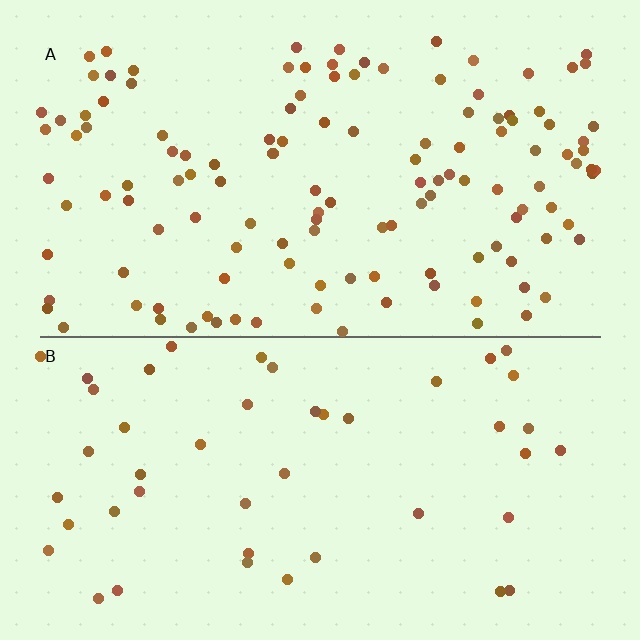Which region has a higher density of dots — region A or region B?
A (the top).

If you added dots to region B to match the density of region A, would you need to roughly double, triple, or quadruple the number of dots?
Approximately triple.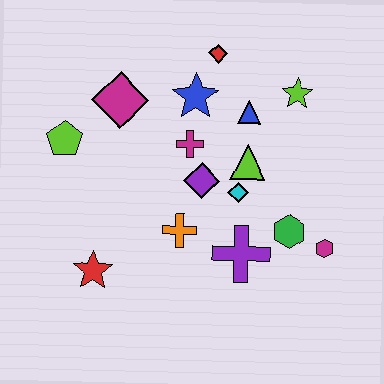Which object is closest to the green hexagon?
The magenta hexagon is closest to the green hexagon.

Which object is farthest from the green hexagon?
The lime pentagon is farthest from the green hexagon.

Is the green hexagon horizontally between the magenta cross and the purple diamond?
No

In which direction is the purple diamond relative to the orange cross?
The purple diamond is above the orange cross.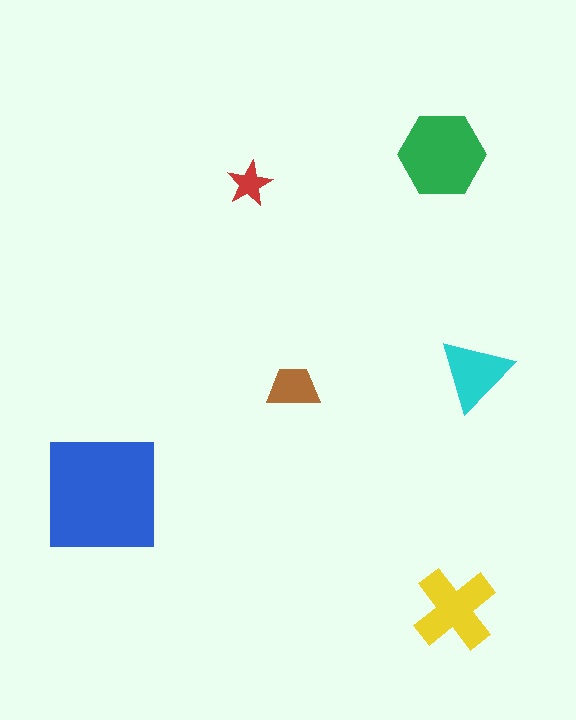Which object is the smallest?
The red star.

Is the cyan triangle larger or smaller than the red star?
Larger.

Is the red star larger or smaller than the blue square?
Smaller.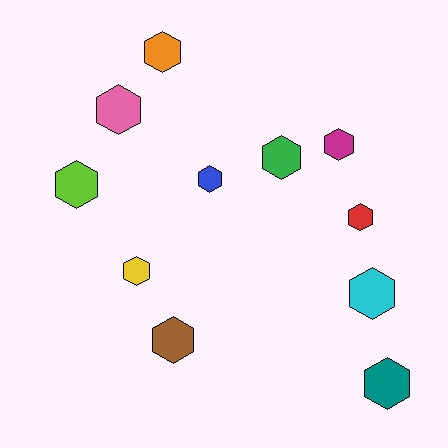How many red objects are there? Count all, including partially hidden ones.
There is 1 red object.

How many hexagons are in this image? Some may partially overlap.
There are 11 hexagons.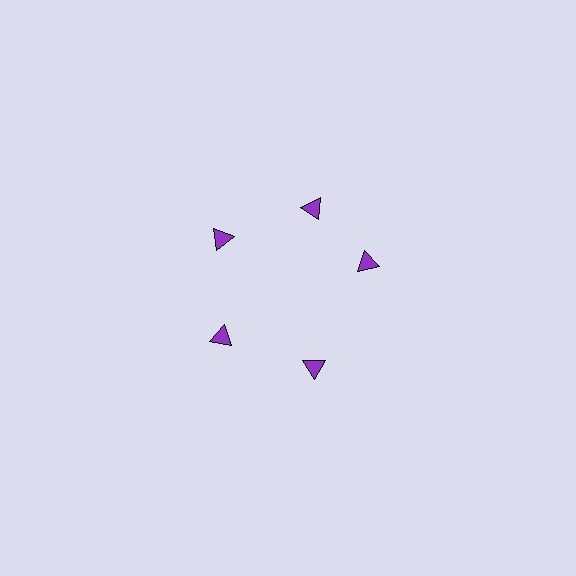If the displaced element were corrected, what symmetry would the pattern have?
It would have 5-fold rotational symmetry — the pattern would map onto itself every 72 degrees.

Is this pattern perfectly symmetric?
No. The 5 purple triangles are arranged in a ring, but one element near the 3 o'clock position is rotated out of alignment along the ring, breaking the 5-fold rotational symmetry.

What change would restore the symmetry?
The symmetry would be restored by rotating it back into even spacing with its neighbors so that all 5 triangles sit at equal angles and equal distance from the center.